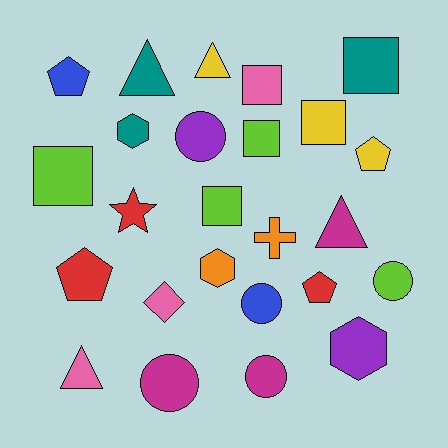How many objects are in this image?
There are 25 objects.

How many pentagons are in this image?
There are 4 pentagons.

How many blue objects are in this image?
There are 2 blue objects.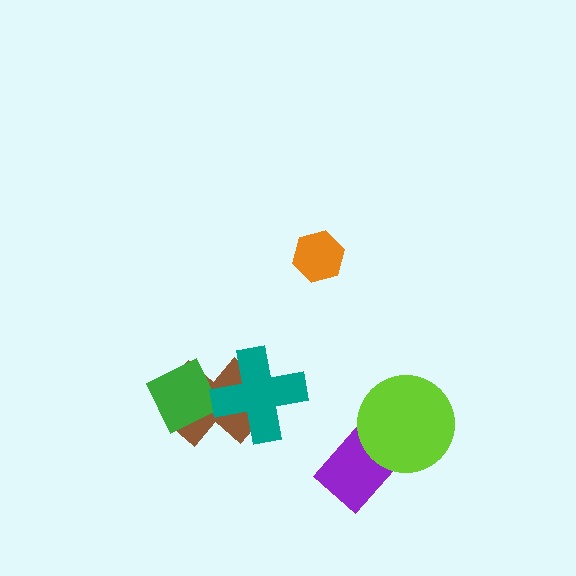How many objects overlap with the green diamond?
2 objects overlap with the green diamond.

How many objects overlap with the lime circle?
1 object overlaps with the lime circle.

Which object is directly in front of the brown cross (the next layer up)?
The green diamond is directly in front of the brown cross.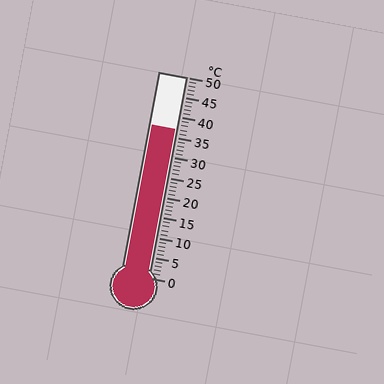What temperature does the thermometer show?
The thermometer shows approximately 37°C.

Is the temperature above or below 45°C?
The temperature is below 45°C.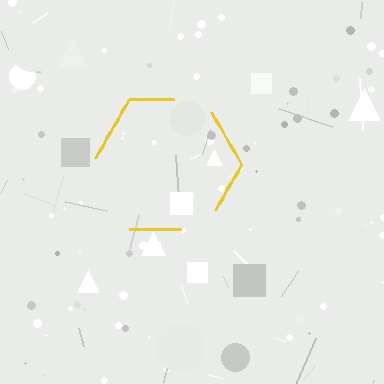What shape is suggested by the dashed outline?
The dashed outline suggests a hexagon.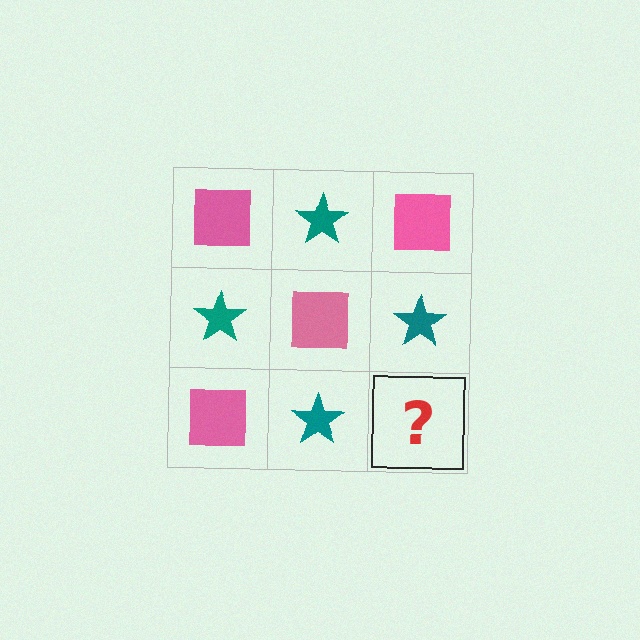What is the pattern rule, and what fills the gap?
The rule is that it alternates pink square and teal star in a checkerboard pattern. The gap should be filled with a pink square.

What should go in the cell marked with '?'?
The missing cell should contain a pink square.